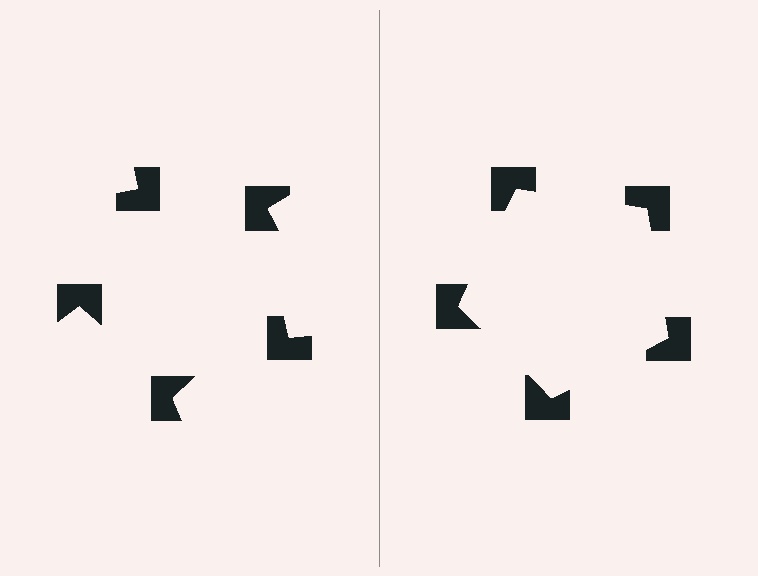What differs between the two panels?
The notched squares are positioned identically on both sides; only the wedge orientations differ. On the right they align to a pentagon; on the left they are misaligned.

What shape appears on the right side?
An illusory pentagon.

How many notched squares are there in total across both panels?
10 — 5 on each side.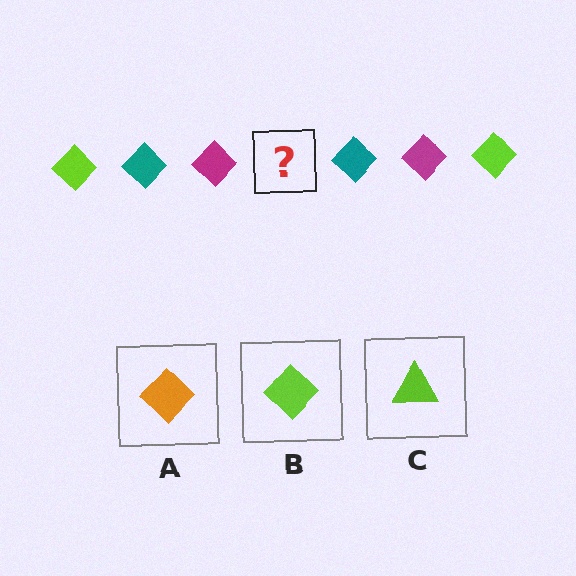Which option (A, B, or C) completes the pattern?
B.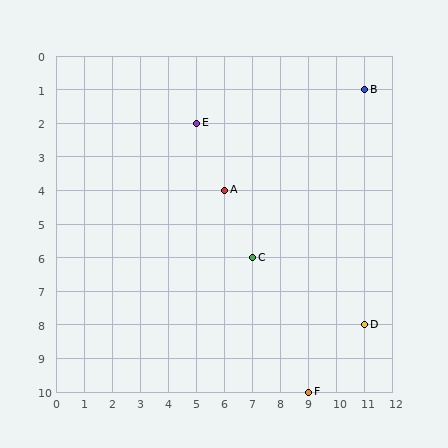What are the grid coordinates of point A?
Point A is at grid coordinates (6, 4).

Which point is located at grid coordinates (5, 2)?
Point E is at (5, 2).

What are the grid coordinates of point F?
Point F is at grid coordinates (9, 10).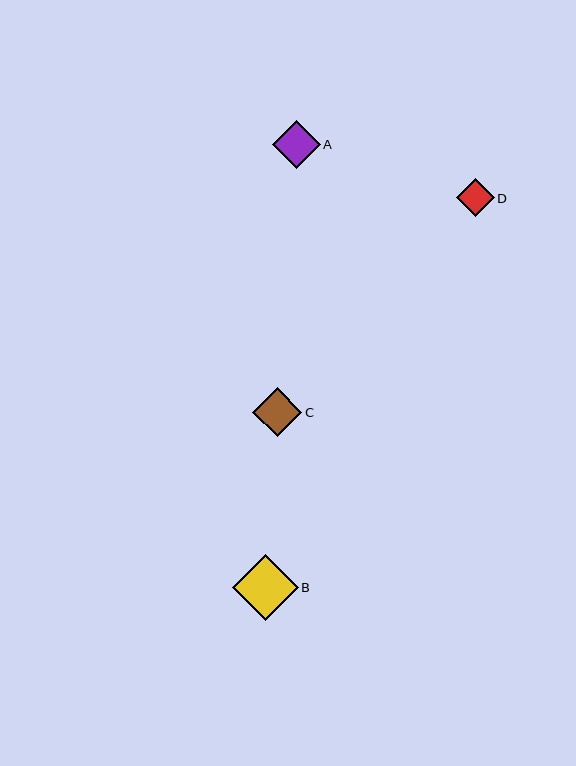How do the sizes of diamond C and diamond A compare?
Diamond C and diamond A are approximately the same size.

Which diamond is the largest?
Diamond B is the largest with a size of approximately 66 pixels.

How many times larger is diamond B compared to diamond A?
Diamond B is approximately 1.4 times the size of diamond A.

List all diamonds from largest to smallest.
From largest to smallest: B, C, A, D.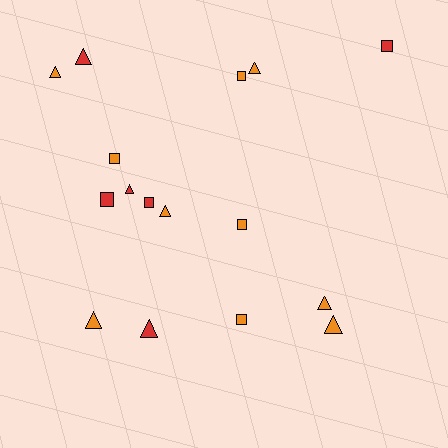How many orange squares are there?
There are 4 orange squares.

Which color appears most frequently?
Orange, with 10 objects.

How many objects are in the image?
There are 16 objects.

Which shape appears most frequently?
Triangle, with 9 objects.